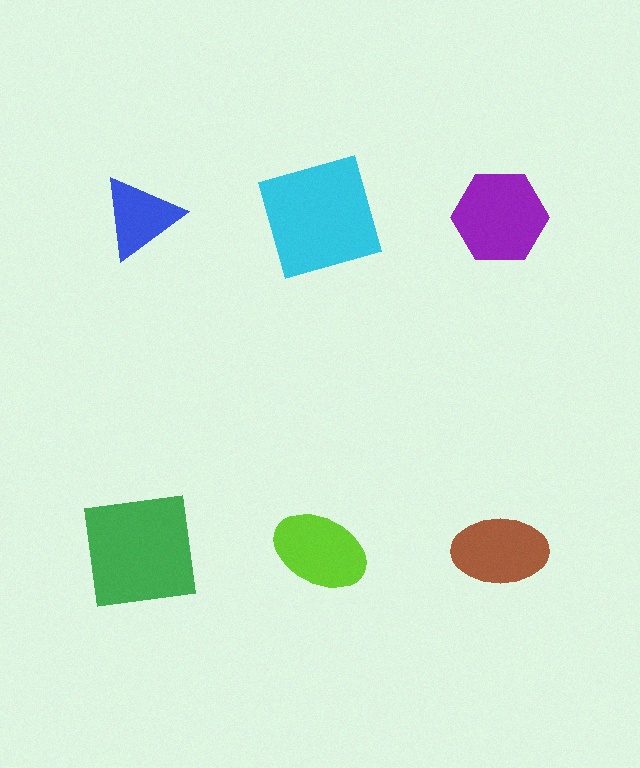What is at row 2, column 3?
A brown ellipse.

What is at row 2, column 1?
A green square.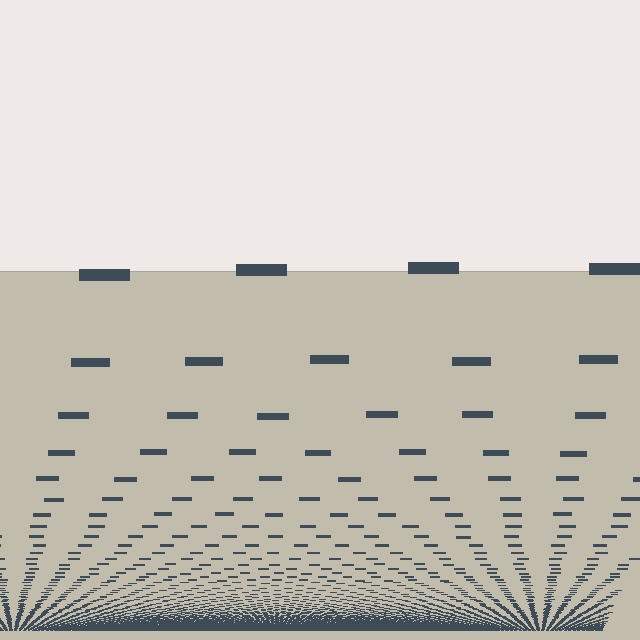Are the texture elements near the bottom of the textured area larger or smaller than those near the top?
Smaller. The gradient is inverted — elements near the bottom are smaller and denser.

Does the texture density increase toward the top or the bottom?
Density increases toward the bottom.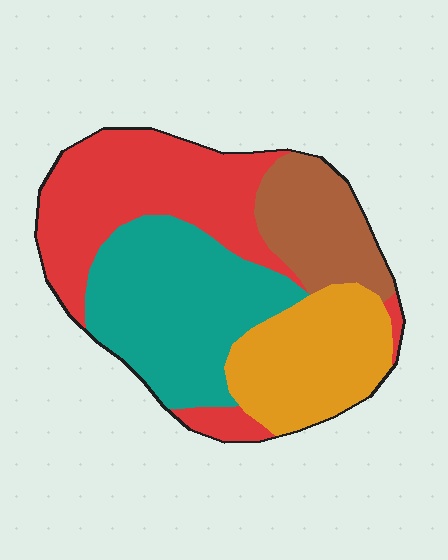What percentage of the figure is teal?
Teal takes up about one third (1/3) of the figure.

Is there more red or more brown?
Red.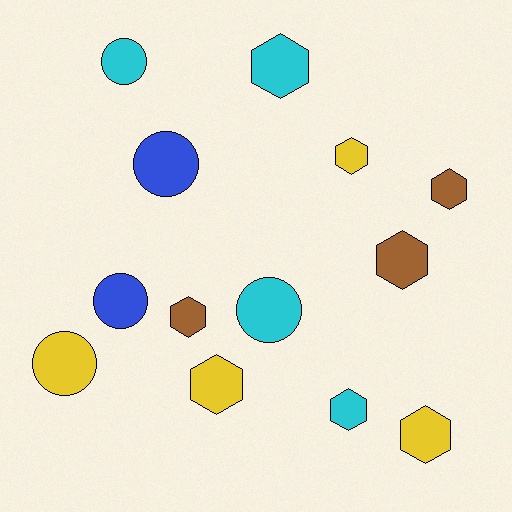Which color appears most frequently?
Cyan, with 4 objects.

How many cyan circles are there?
There are 2 cyan circles.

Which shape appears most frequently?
Hexagon, with 8 objects.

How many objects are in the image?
There are 13 objects.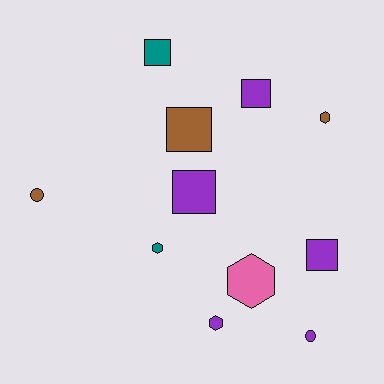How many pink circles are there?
There are no pink circles.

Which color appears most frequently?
Purple, with 5 objects.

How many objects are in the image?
There are 11 objects.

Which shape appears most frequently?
Square, with 5 objects.